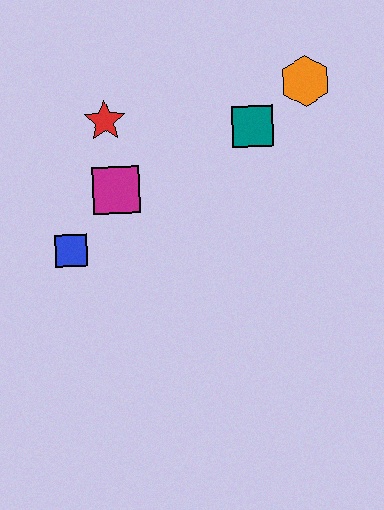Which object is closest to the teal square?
The orange hexagon is closest to the teal square.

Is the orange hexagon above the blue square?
Yes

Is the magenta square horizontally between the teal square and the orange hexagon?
No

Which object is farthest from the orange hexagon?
The blue square is farthest from the orange hexagon.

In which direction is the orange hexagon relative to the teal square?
The orange hexagon is to the right of the teal square.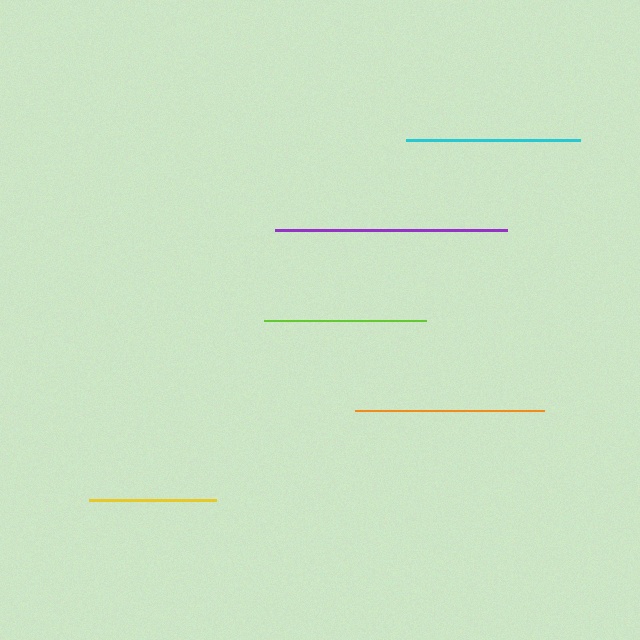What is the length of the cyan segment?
The cyan segment is approximately 175 pixels long.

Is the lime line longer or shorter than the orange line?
The orange line is longer than the lime line.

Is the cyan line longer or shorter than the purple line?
The purple line is longer than the cyan line.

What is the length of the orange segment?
The orange segment is approximately 189 pixels long.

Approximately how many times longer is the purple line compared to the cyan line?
The purple line is approximately 1.3 times the length of the cyan line.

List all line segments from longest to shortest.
From longest to shortest: purple, orange, cyan, lime, yellow.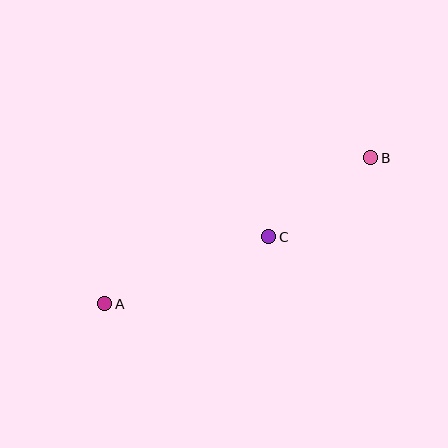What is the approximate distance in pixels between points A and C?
The distance between A and C is approximately 178 pixels.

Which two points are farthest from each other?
Points A and B are farthest from each other.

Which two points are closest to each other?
Points B and C are closest to each other.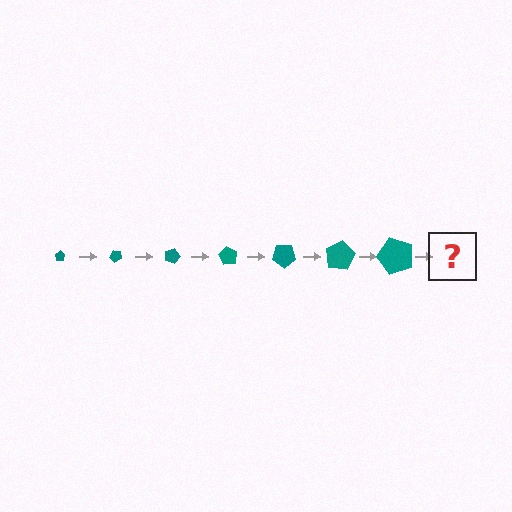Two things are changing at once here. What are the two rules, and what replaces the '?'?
The two rules are that the pentagon grows larger each step and it rotates 45 degrees each step. The '?' should be a pentagon, larger than the previous one and rotated 315 degrees from the start.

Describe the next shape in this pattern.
It should be a pentagon, larger than the previous one and rotated 315 degrees from the start.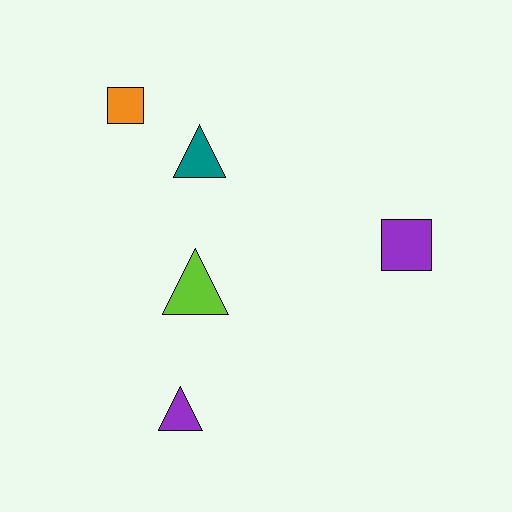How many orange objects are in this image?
There is 1 orange object.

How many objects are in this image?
There are 5 objects.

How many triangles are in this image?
There are 3 triangles.